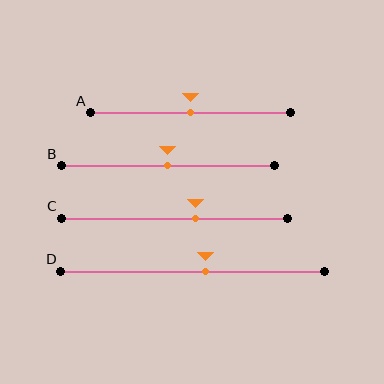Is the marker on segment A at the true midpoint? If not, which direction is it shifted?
Yes, the marker on segment A is at the true midpoint.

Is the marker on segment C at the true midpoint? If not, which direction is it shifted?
No, the marker on segment C is shifted to the right by about 9% of the segment length.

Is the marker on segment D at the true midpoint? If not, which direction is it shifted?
No, the marker on segment D is shifted to the right by about 5% of the segment length.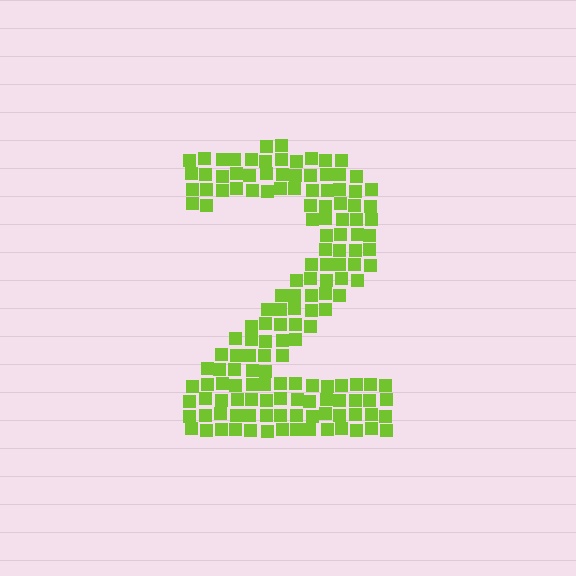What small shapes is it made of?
It is made of small squares.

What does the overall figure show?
The overall figure shows the digit 2.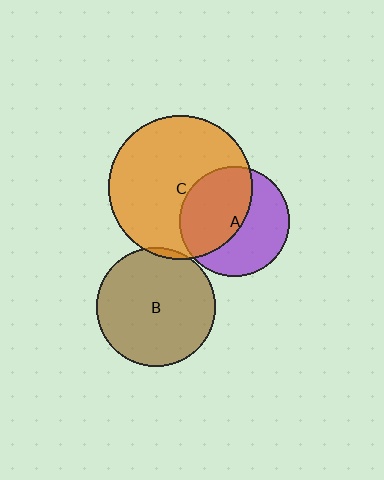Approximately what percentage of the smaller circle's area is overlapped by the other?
Approximately 5%.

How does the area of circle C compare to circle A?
Approximately 1.7 times.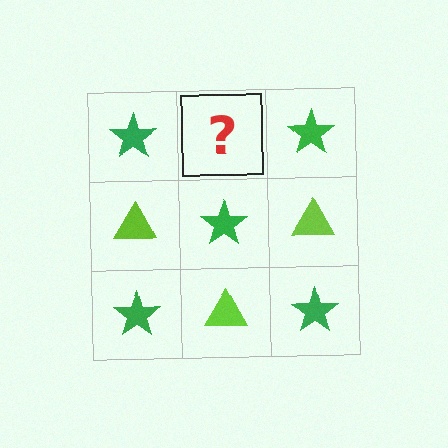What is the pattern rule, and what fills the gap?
The rule is that it alternates green star and lime triangle in a checkerboard pattern. The gap should be filled with a lime triangle.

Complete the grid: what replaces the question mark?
The question mark should be replaced with a lime triangle.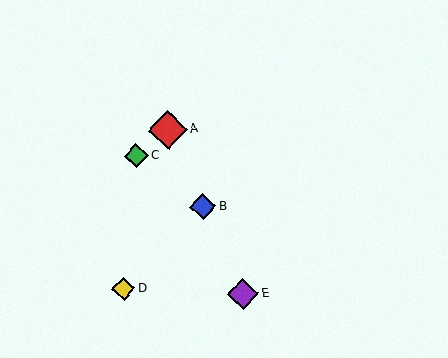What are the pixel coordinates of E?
Object E is at (243, 294).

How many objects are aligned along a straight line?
3 objects (A, B, E) are aligned along a straight line.